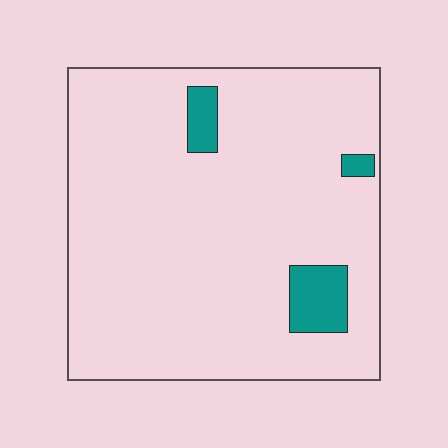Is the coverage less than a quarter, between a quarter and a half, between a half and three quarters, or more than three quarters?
Less than a quarter.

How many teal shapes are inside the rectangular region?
3.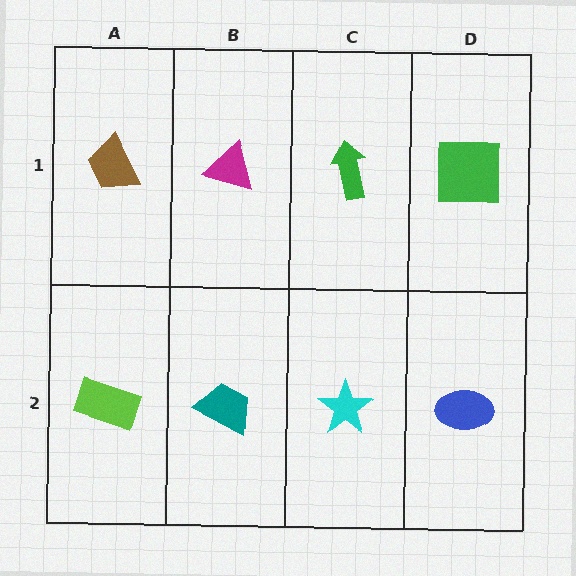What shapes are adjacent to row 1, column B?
A teal trapezoid (row 2, column B), a brown trapezoid (row 1, column A), a green arrow (row 1, column C).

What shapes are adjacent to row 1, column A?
A lime rectangle (row 2, column A), a magenta triangle (row 1, column B).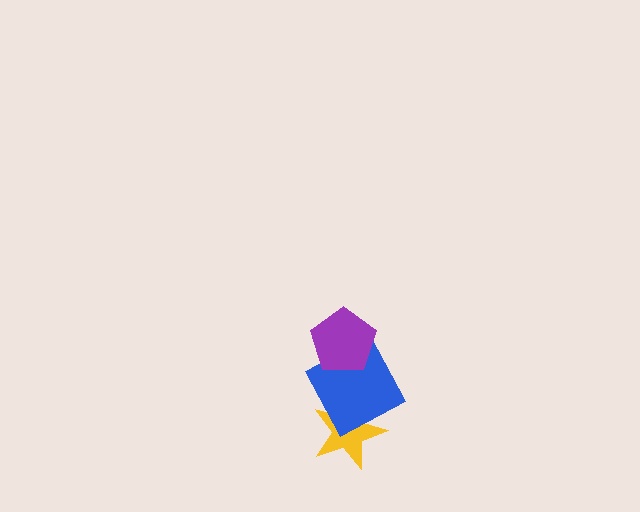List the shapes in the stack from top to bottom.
From top to bottom: the purple pentagon, the blue square, the yellow star.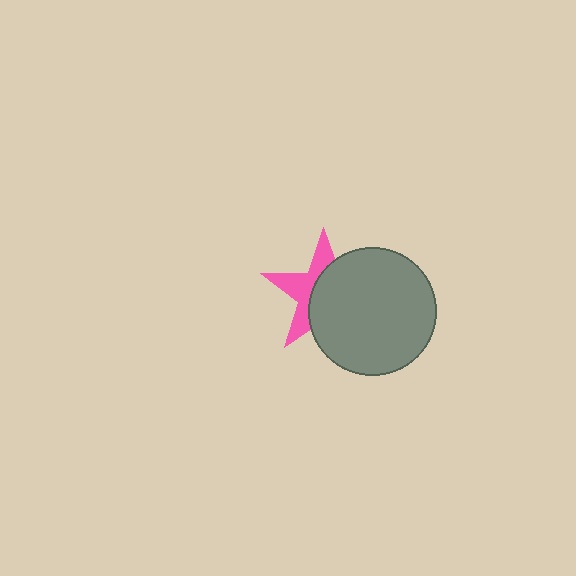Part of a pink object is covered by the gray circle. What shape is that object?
It is a star.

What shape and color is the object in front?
The object in front is a gray circle.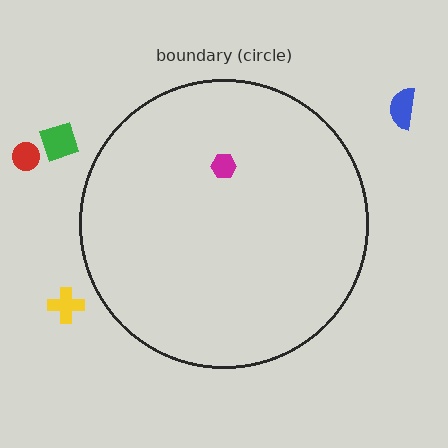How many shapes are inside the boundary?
1 inside, 4 outside.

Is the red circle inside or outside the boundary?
Outside.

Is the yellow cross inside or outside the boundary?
Outside.